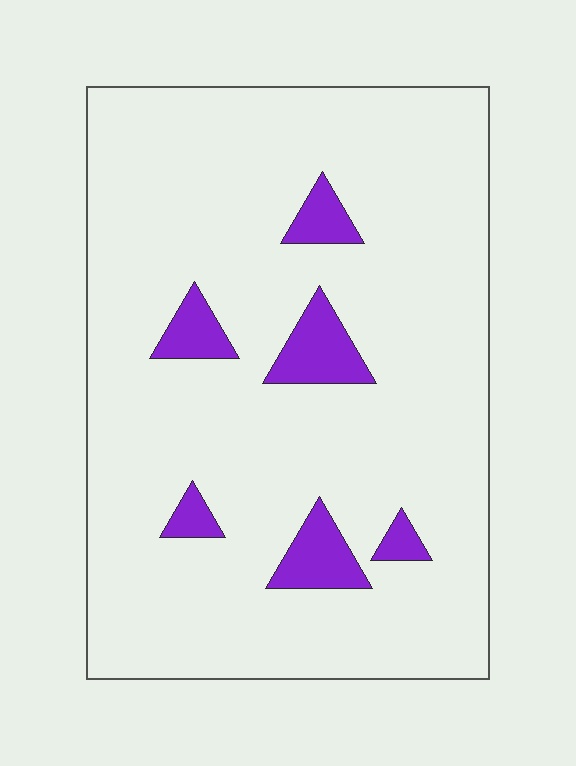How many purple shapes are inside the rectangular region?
6.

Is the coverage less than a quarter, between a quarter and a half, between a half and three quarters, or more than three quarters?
Less than a quarter.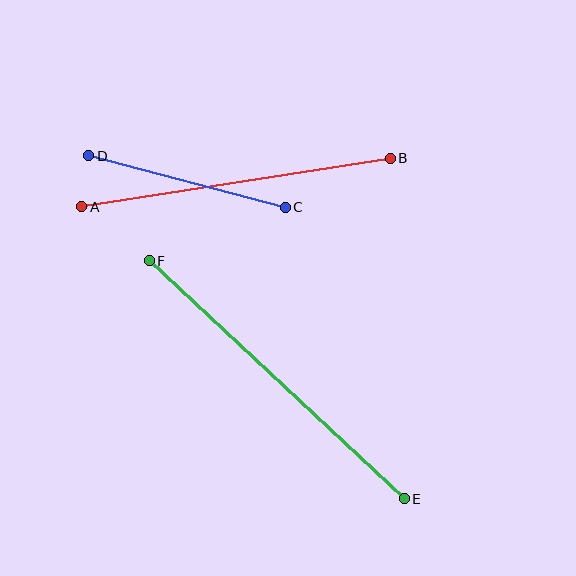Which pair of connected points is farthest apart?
Points E and F are farthest apart.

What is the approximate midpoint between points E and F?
The midpoint is at approximately (277, 380) pixels.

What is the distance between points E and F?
The distance is approximately 349 pixels.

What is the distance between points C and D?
The distance is approximately 203 pixels.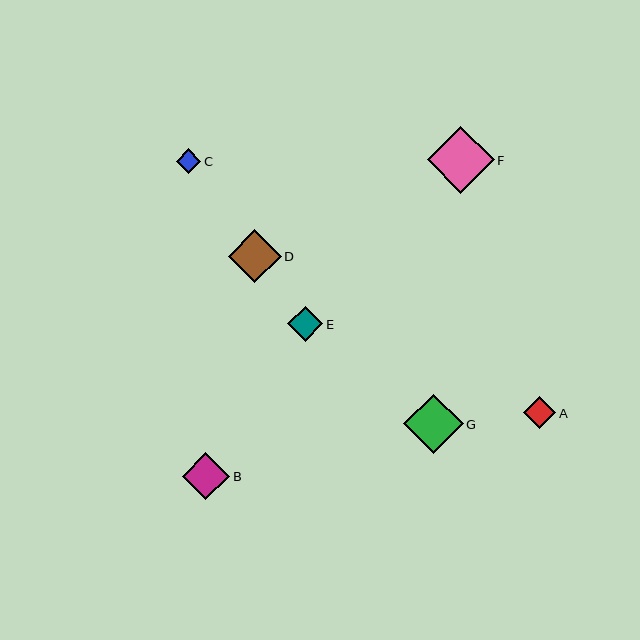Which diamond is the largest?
Diamond F is the largest with a size of approximately 67 pixels.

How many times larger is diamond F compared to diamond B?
Diamond F is approximately 1.4 times the size of diamond B.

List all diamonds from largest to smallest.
From largest to smallest: F, G, D, B, E, A, C.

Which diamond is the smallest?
Diamond C is the smallest with a size of approximately 25 pixels.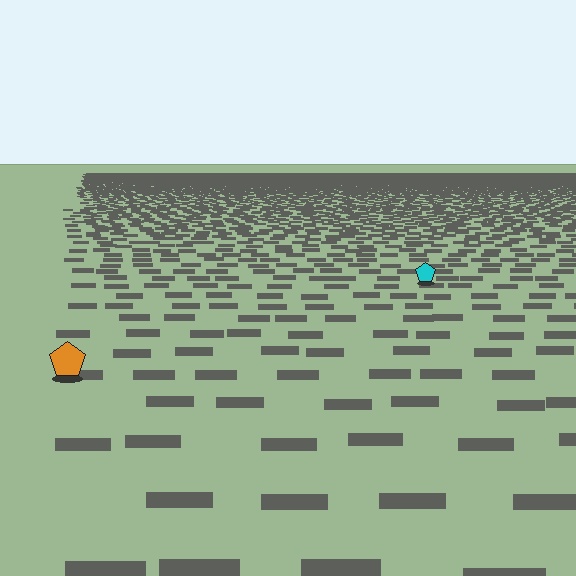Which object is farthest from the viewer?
The cyan pentagon is farthest from the viewer. It appears smaller and the ground texture around it is denser.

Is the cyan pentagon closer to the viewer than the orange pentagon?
No. The orange pentagon is closer — you can tell from the texture gradient: the ground texture is coarser near it.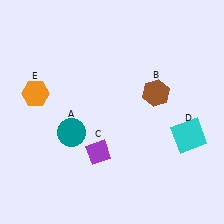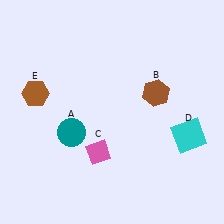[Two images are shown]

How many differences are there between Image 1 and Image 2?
There are 2 differences between the two images.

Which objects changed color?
C changed from purple to pink. E changed from orange to brown.